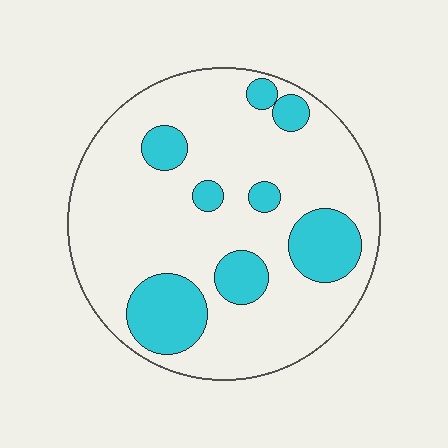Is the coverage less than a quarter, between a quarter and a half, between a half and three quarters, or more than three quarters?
Less than a quarter.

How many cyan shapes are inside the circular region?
8.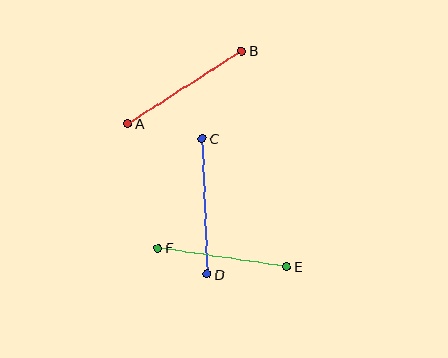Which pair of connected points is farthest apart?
Points C and D are farthest apart.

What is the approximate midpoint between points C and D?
The midpoint is at approximately (205, 206) pixels.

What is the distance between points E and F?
The distance is approximately 130 pixels.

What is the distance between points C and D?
The distance is approximately 136 pixels.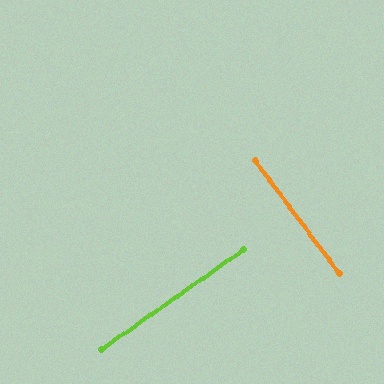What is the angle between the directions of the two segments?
Approximately 89 degrees.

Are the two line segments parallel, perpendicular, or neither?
Perpendicular — they meet at approximately 89°.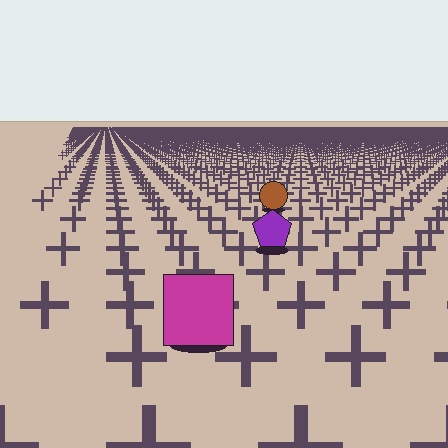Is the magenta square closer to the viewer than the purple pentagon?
Yes. The magenta square is closer — you can tell from the texture gradient: the ground texture is coarser near it.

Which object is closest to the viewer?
The magenta square is closest. The texture marks near it are larger and more spread out.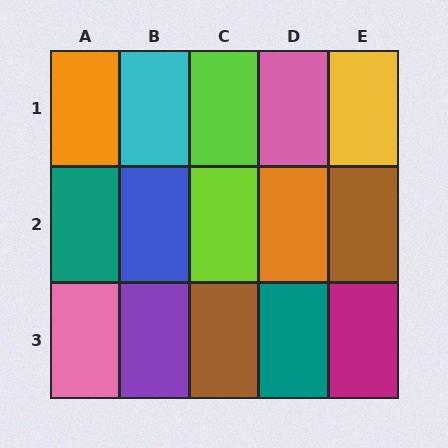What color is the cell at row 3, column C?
Brown.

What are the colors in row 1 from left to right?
Orange, cyan, lime, pink, yellow.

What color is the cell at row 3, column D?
Teal.